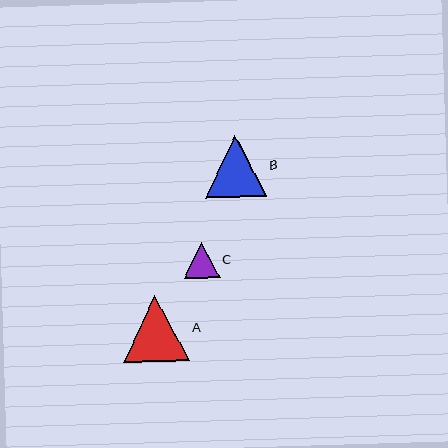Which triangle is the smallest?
Triangle C is the smallest with a size of approximately 36 pixels.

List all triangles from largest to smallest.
From largest to smallest: A, B, C.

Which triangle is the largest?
Triangle A is the largest with a size of approximately 66 pixels.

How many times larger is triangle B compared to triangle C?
Triangle B is approximately 1.7 times the size of triangle C.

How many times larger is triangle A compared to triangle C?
Triangle A is approximately 1.8 times the size of triangle C.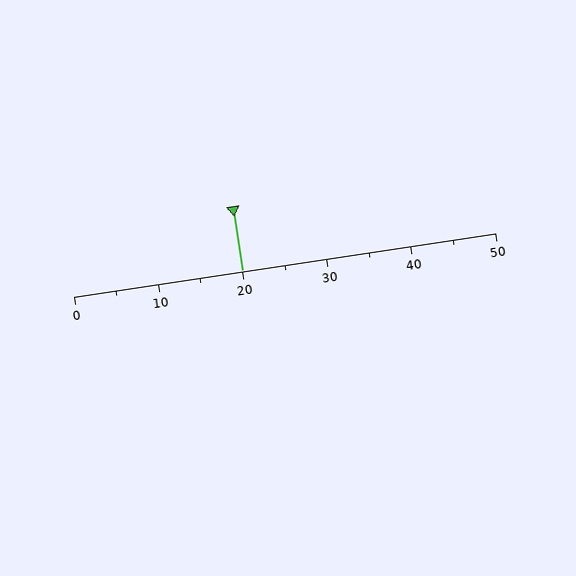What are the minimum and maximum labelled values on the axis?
The axis runs from 0 to 50.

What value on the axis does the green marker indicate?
The marker indicates approximately 20.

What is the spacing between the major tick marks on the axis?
The major ticks are spaced 10 apart.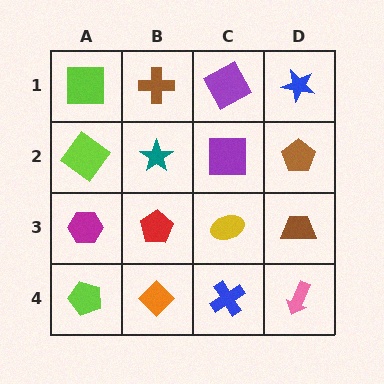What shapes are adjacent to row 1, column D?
A brown pentagon (row 2, column D), a purple square (row 1, column C).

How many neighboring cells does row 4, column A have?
2.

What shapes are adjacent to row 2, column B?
A brown cross (row 1, column B), a red pentagon (row 3, column B), a lime diamond (row 2, column A), a purple square (row 2, column C).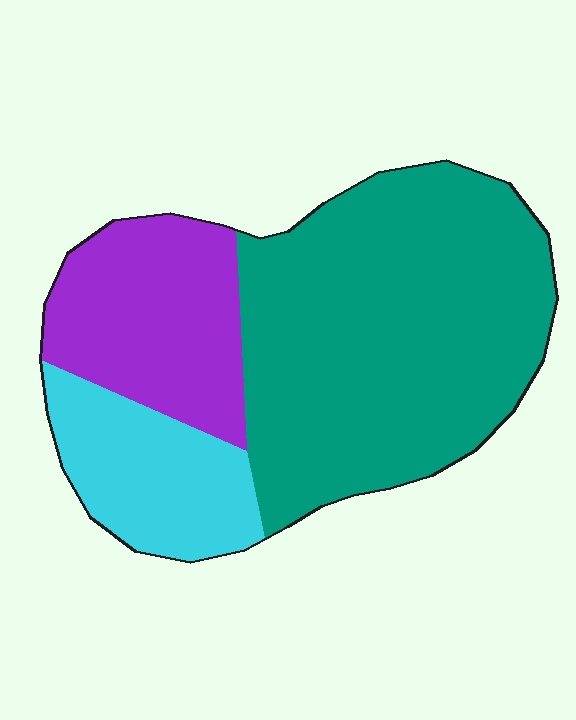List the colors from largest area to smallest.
From largest to smallest: teal, purple, cyan.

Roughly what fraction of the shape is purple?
Purple covers 23% of the shape.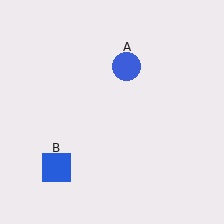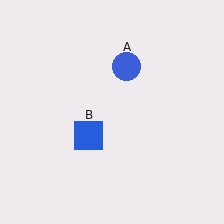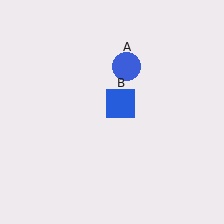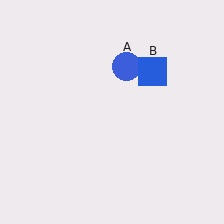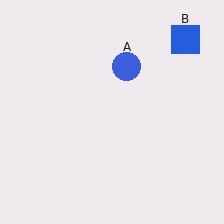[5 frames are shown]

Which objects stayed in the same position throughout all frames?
Blue circle (object A) remained stationary.